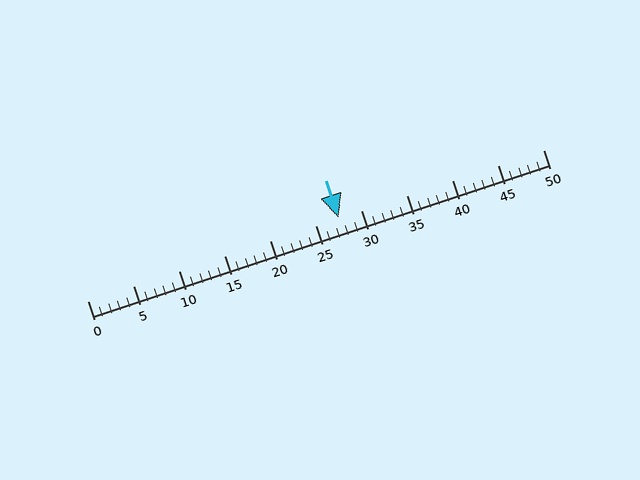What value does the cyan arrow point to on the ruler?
The cyan arrow points to approximately 28.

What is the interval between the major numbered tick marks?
The major tick marks are spaced 5 units apart.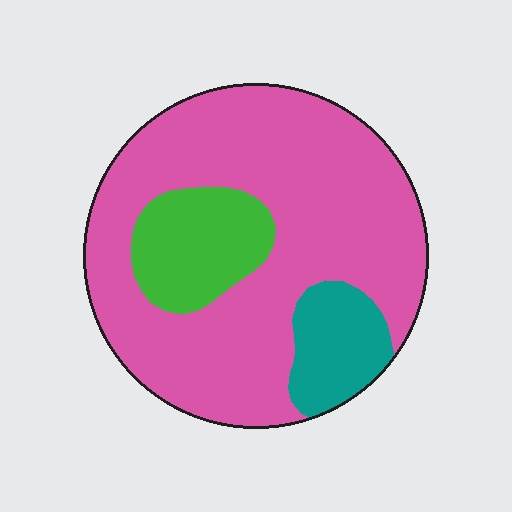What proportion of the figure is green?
Green takes up about one sixth (1/6) of the figure.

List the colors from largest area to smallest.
From largest to smallest: pink, green, teal.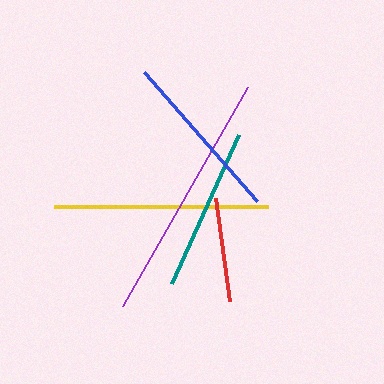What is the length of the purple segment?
The purple segment is approximately 252 pixels long.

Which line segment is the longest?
The purple line is the longest at approximately 252 pixels.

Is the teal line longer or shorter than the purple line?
The purple line is longer than the teal line.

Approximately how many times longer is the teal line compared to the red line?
The teal line is approximately 1.6 times the length of the red line.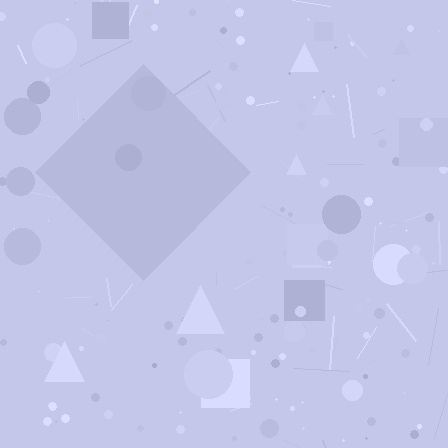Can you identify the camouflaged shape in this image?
The camouflaged shape is a diamond.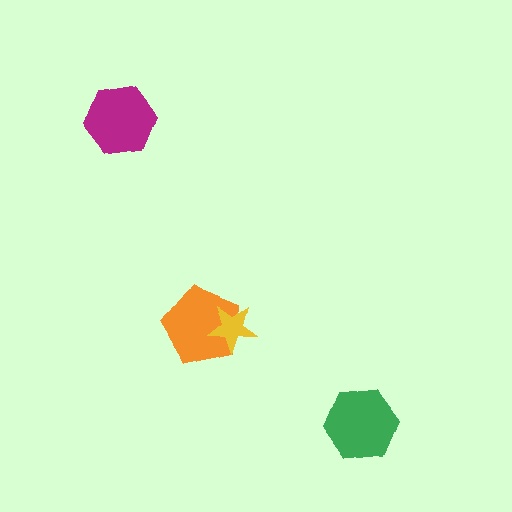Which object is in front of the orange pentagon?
The yellow star is in front of the orange pentagon.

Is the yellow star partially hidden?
No, no other shape covers it.